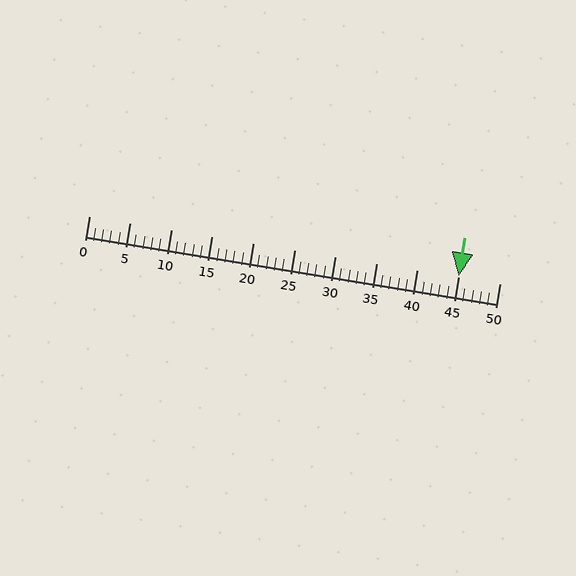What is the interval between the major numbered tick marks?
The major tick marks are spaced 5 units apart.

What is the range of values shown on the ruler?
The ruler shows values from 0 to 50.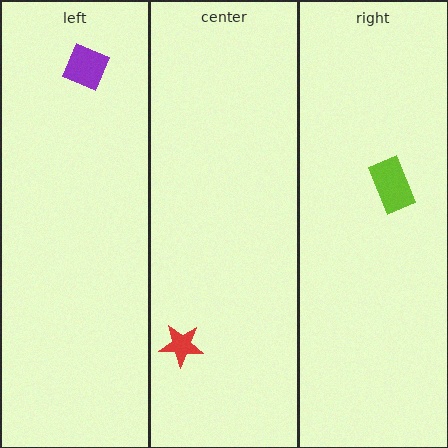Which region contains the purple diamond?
The left region.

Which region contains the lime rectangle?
The right region.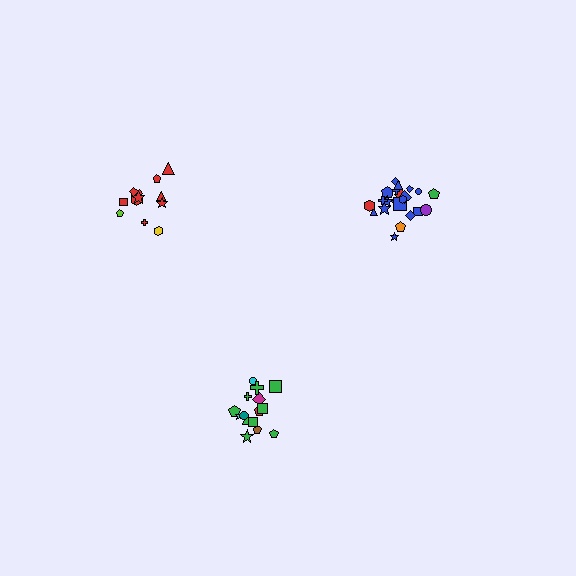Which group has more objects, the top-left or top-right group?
The top-right group.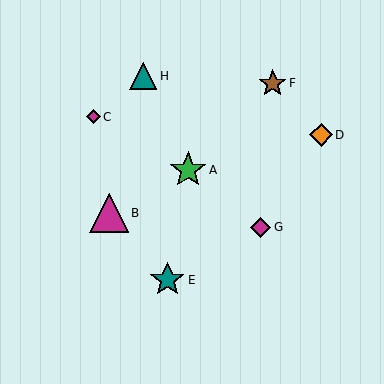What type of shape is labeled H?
Shape H is a teal triangle.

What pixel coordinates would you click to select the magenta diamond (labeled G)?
Click at (261, 227) to select the magenta diamond G.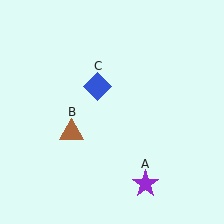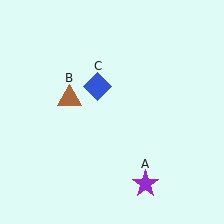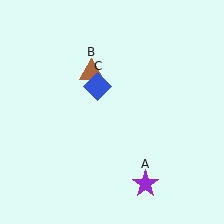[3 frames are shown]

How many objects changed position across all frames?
1 object changed position: brown triangle (object B).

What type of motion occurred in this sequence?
The brown triangle (object B) rotated clockwise around the center of the scene.